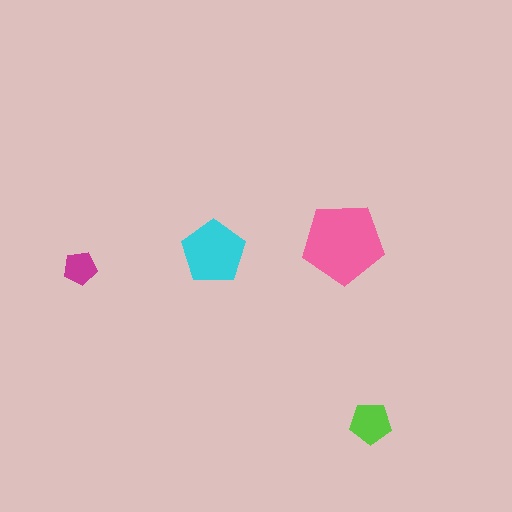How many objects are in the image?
There are 4 objects in the image.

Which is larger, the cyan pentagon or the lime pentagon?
The cyan one.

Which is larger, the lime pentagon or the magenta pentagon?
The lime one.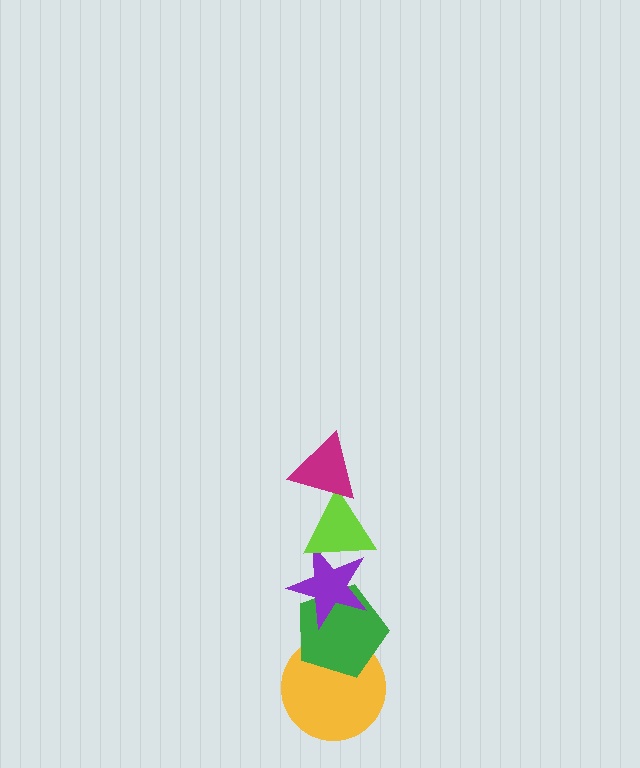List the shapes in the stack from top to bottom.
From top to bottom: the magenta triangle, the lime triangle, the purple star, the green pentagon, the yellow circle.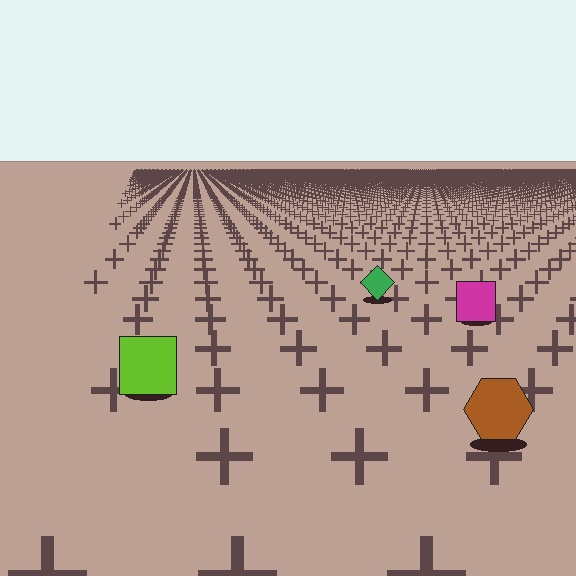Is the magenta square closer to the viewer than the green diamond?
Yes. The magenta square is closer — you can tell from the texture gradient: the ground texture is coarser near it.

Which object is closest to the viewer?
The brown hexagon is closest. The texture marks near it are larger and more spread out.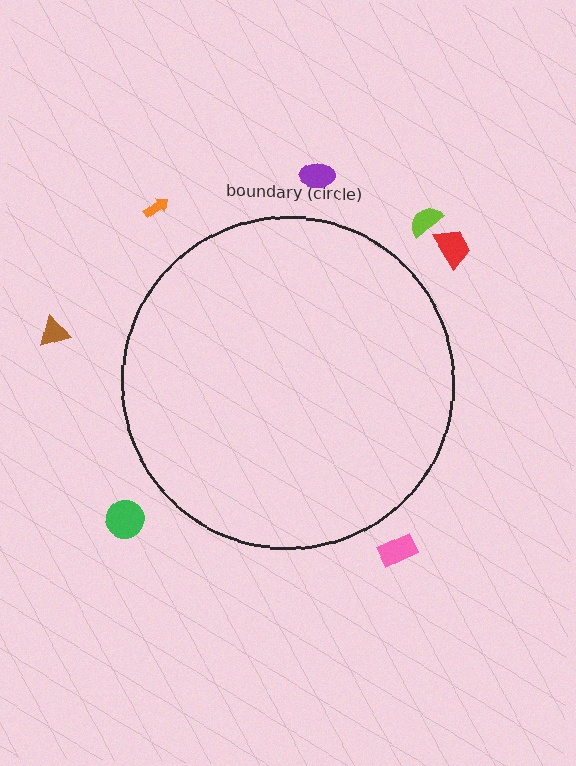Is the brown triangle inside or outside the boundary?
Outside.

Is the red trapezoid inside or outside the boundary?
Outside.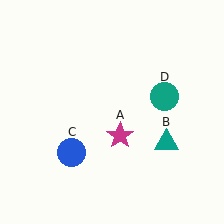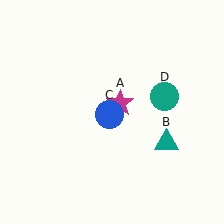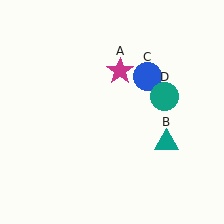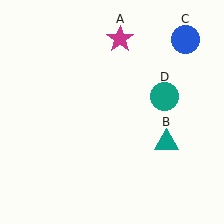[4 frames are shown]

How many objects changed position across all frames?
2 objects changed position: magenta star (object A), blue circle (object C).